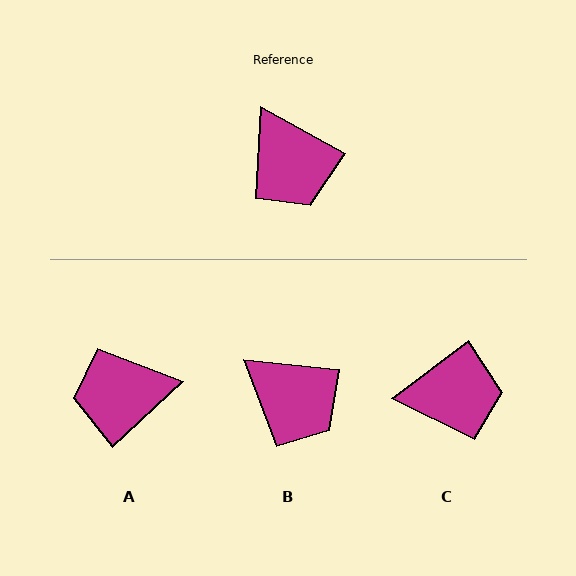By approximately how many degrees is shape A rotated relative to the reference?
Approximately 108 degrees clockwise.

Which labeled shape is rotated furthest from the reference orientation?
A, about 108 degrees away.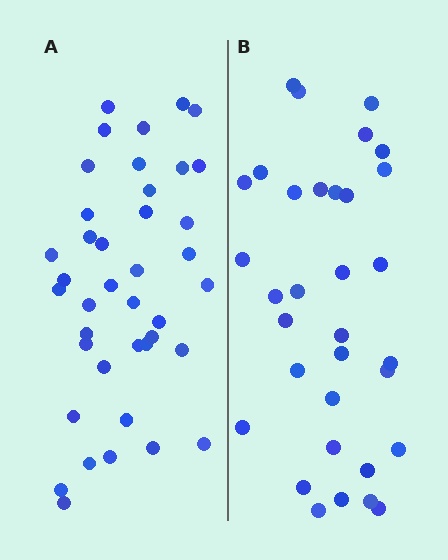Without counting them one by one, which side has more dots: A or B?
Region A (the left region) has more dots.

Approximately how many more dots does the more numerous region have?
Region A has roughly 8 or so more dots than region B.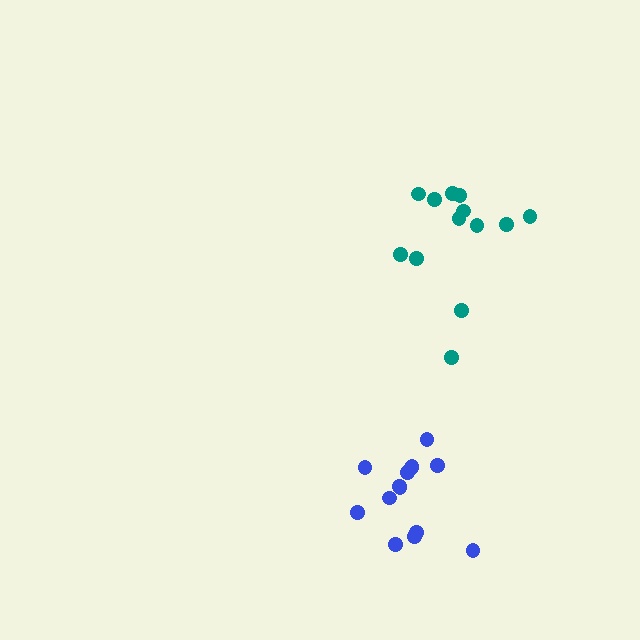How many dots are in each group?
Group 1: 13 dots, Group 2: 14 dots (27 total).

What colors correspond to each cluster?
The clusters are colored: teal, blue.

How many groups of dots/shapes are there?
There are 2 groups.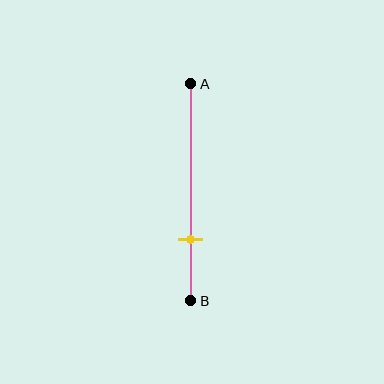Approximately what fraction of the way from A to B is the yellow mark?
The yellow mark is approximately 70% of the way from A to B.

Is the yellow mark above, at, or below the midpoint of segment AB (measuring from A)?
The yellow mark is below the midpoint of segment AB.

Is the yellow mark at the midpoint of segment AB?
No, the mark is at about 70% from A, not at the 50% midpoint.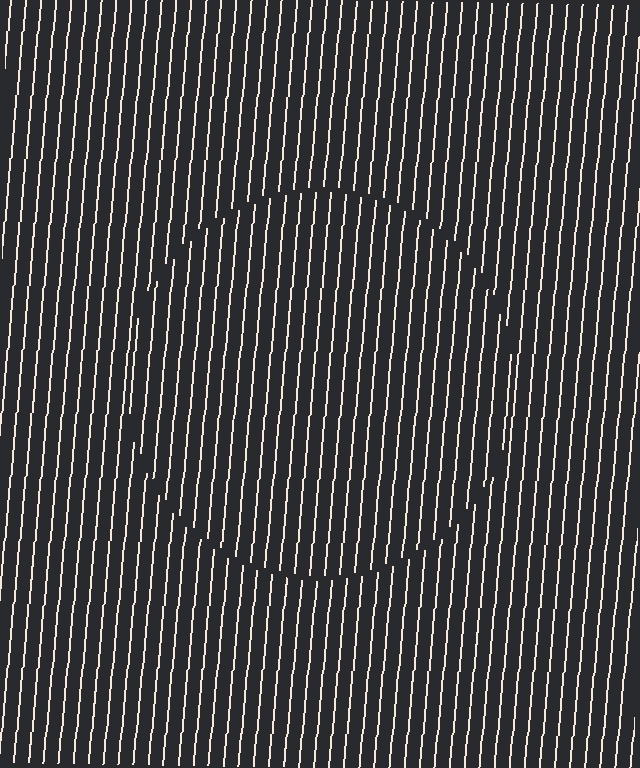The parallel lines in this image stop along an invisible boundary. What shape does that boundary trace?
An illusory circle. The interior of the shape contains the same grating, shifted by half a period — the contour is defined by the phase discontinuity where line-ends from the inner and outer gratings abut.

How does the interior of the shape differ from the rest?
The interior of the shape contains the same grating, shifted by half a period — the contour is defined by the phase discontinuity where line-ends from the inner and outer gratings abut.